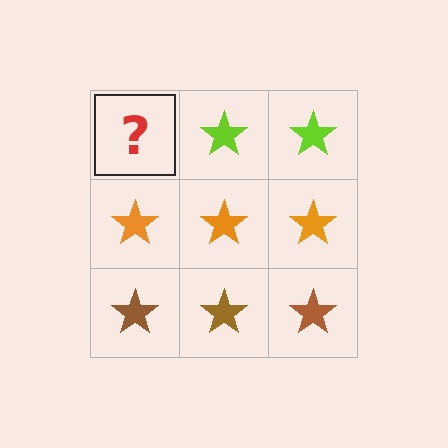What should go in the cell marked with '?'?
The missing cell should contain a lime star.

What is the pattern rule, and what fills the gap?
The rule is that each row has a consistent color. The gap should be filled with a lime star.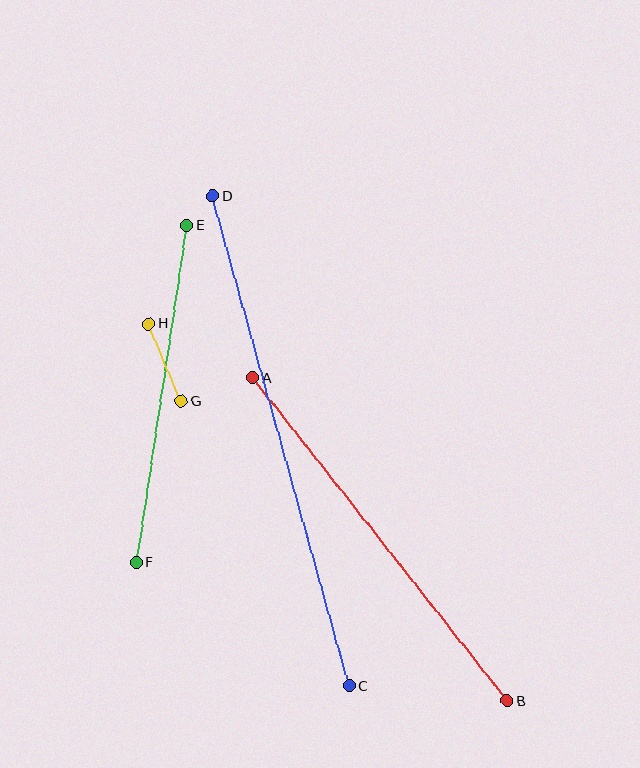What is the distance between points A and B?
The distance is approximately 412 pixels.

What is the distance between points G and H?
The distance is approximately 84 pixels.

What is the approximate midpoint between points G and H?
The midpoint is at approximately (165, 363) pixels.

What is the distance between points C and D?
The distance is approximately 509 pixels.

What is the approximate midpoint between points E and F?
The midpoint is at approximately (161, 394) pixels.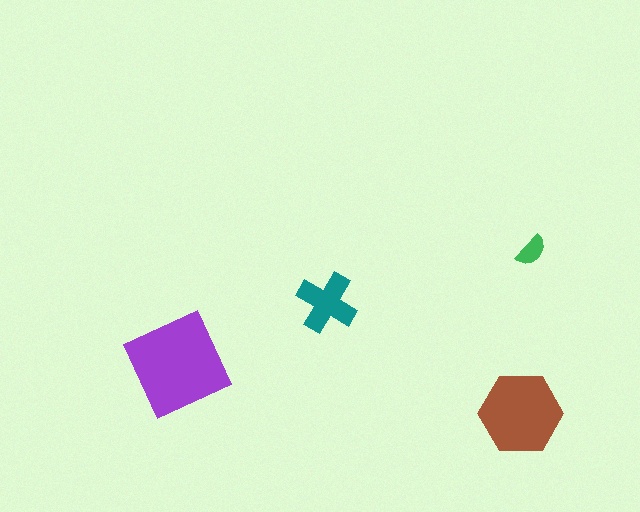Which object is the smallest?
The green semicircle.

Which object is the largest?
The purple diamond.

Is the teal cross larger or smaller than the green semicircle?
Larger.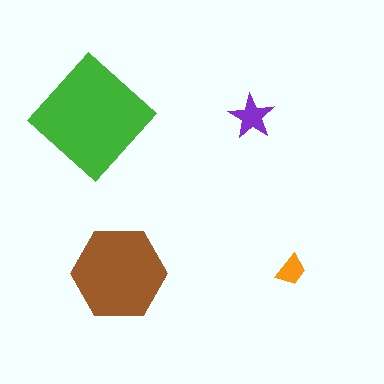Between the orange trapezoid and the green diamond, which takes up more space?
The green diamond.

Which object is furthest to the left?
The green diamond is leftmost.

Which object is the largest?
The green diamond.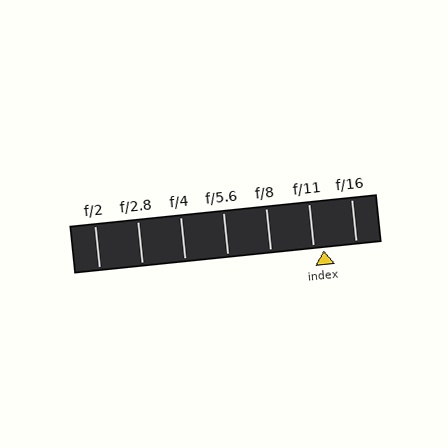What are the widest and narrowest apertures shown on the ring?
The widest aperture shown is f/2 and the narrowest is f/16.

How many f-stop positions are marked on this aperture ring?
There are 7 f-stop positions marked.